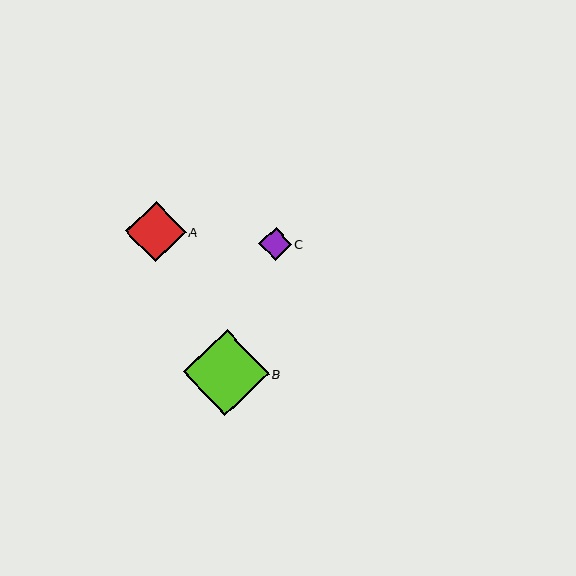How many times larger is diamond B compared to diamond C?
Diamond B is approximately 2.6 times the size of diamond C.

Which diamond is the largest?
Diamond B is the largest with a size of approximately 86 pixels.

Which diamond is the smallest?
Diamond C is the smallest with a size of approximately 33 pixels.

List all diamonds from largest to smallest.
From largest to smallest: B, A, C.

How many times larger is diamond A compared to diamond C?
Diamond A is approximately 1.8 times the size of diamond C.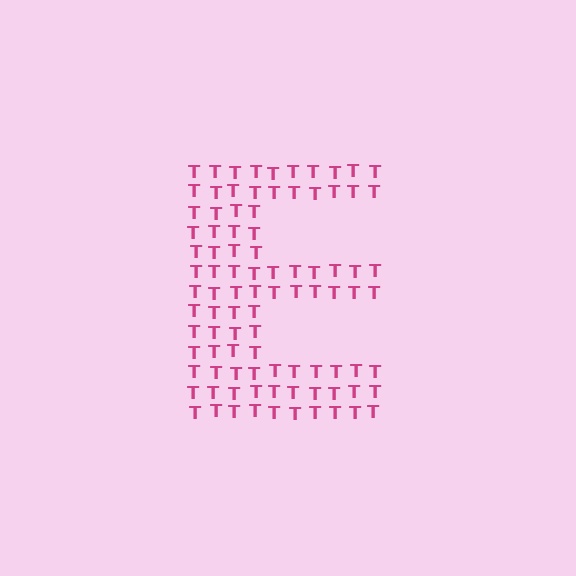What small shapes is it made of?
It is made of small letter T's.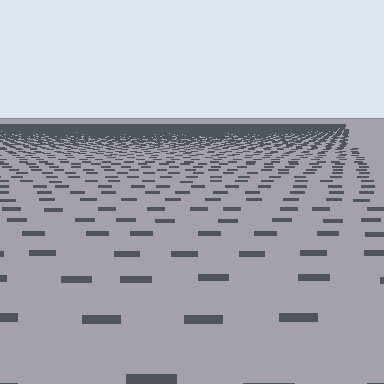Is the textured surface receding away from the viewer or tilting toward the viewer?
The surface is receding away from the viewer. Texture elements get smaller and denser toward the top.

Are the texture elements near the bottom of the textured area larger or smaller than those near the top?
Larger. Near the bottom, elements are closer to the viewer and appear at a bigger on-screen size.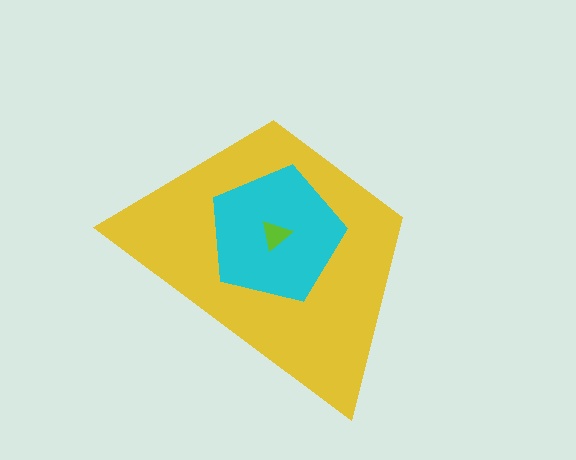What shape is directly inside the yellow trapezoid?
The cyan pentagon.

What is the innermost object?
The lime triangle.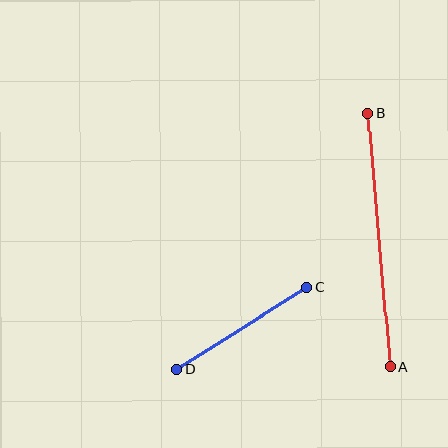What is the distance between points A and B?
The distance is approximately 254 pixels.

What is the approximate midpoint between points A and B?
The midpoint is at approximately (379, 240) pixels.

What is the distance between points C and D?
The distance is approximately 154 pixels.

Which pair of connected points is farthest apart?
Points A and B are farthest apart.